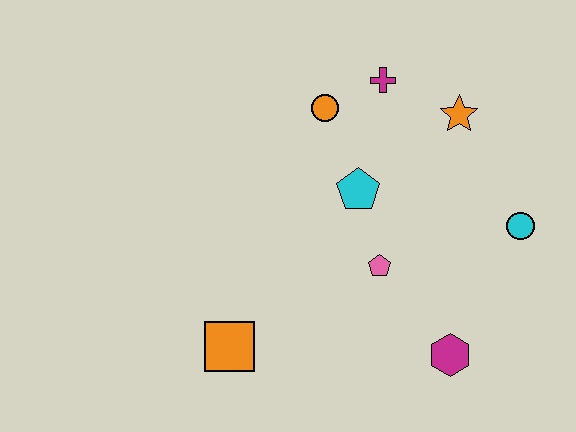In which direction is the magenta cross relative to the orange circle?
The magenta cross is to the right of the orange circle.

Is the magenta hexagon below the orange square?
Yes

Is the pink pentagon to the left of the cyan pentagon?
No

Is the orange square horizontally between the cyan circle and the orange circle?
No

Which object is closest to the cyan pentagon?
The pink pentagon is closest to the cyan pentagon.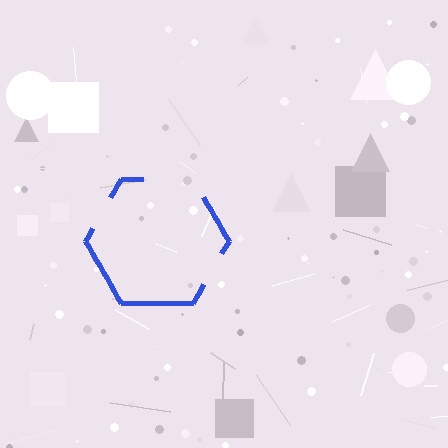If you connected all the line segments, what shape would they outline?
They would outline a hexagon.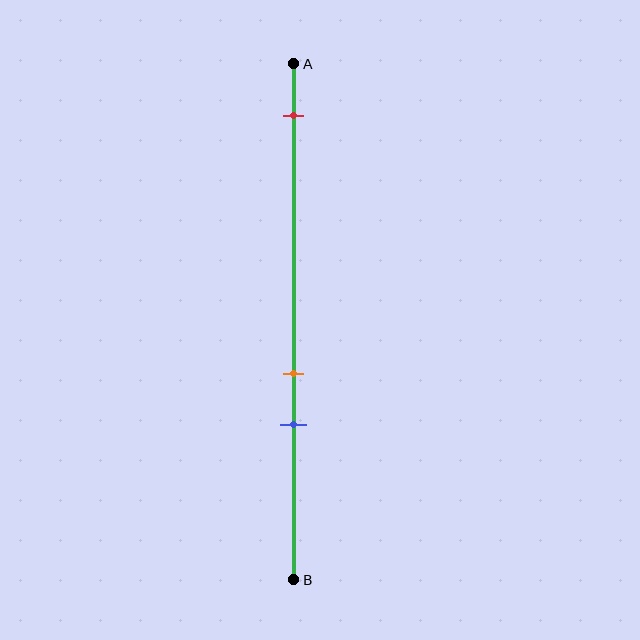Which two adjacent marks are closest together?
The orange and blue marks are the closest adjacent pair.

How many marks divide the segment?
There are 3 marks dividing the segment.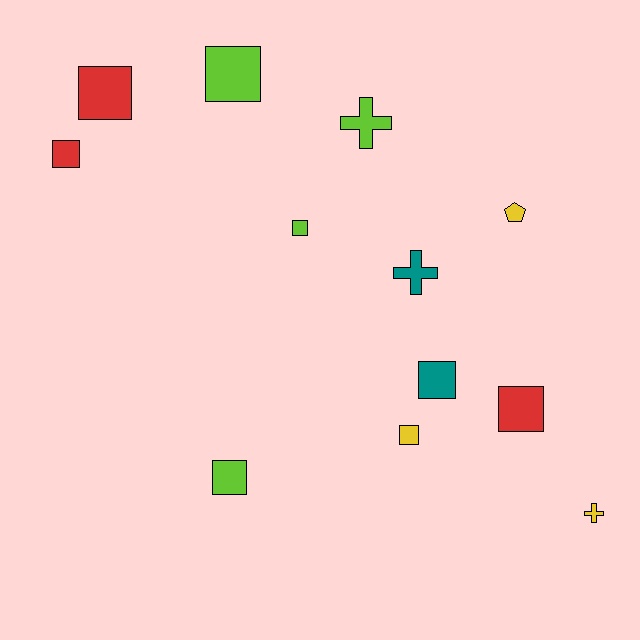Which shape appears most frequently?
Square, with 8 objects.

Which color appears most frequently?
Lime, with 4 objects.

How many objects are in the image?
There are 12 objects.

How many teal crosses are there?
There is 1 teal cross.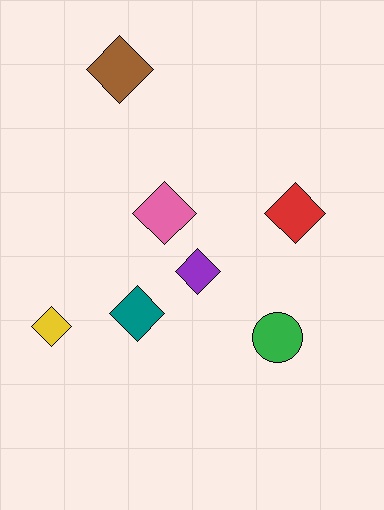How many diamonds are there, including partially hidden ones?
There are 6 diamonds.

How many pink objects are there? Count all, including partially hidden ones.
There is 1 pink object.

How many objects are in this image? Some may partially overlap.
There are 7 objects.